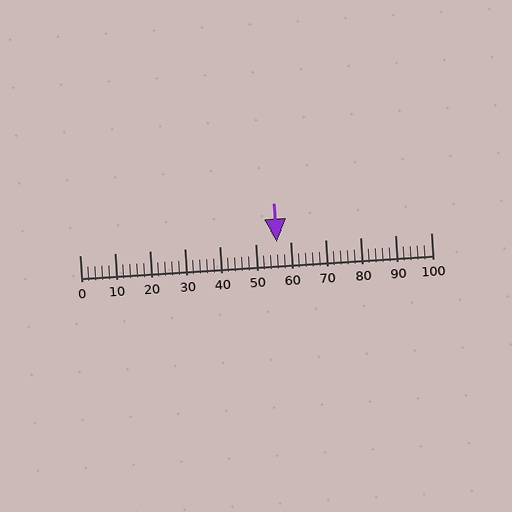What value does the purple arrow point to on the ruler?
The purple arrow points to approximately 56.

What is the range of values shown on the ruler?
The ruler shows values from 0 to 100.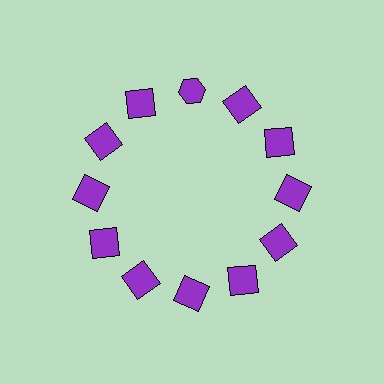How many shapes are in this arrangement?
There are 12 shapes arranged in a ring pattern.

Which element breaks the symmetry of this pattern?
The purple hexagon at roughly the 12 o'clock position breaks the symmetry. All other shapes are purple squares.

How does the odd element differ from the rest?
It has a different shape: hexagon instead of square.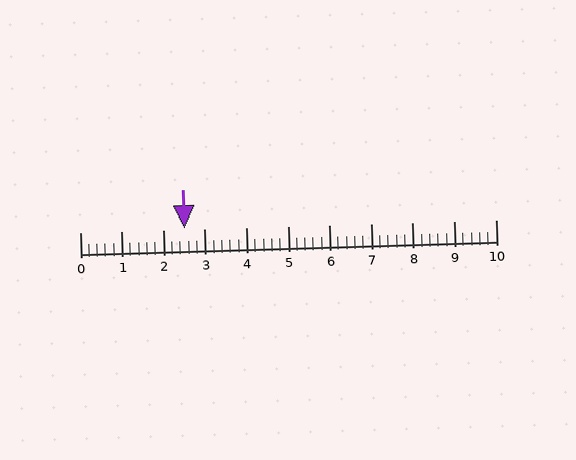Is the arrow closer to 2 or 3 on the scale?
The arrow is closer to 3.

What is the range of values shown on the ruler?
The ruler shows values from 0 to 10.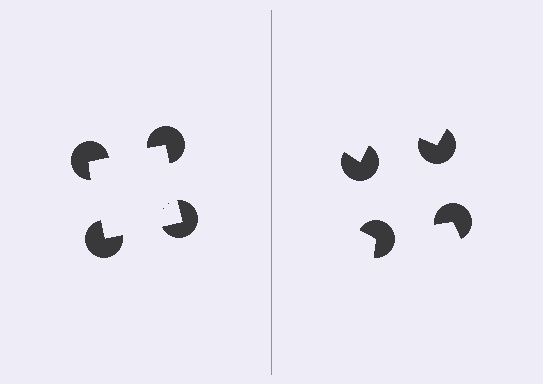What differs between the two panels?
The pac-man discs are positioned identically on both sides; only the wedge orientations differ. On the left they align to a square; on the right they are misaligned.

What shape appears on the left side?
An illusory square.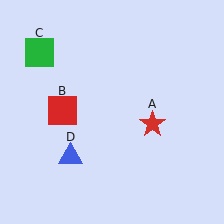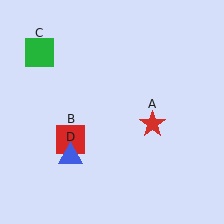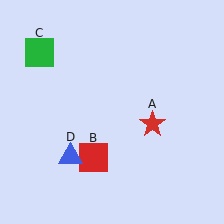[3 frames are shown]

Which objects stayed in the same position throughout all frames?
Red star (object A) and green square (object C) and blue triangle (object D) remained stationary.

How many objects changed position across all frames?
1 object changed position: red square (object B).